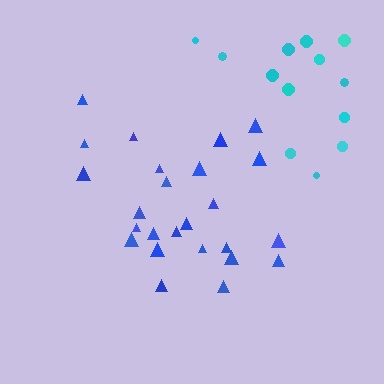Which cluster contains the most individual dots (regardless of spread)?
Blue (25).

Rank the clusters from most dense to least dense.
blue, cyan.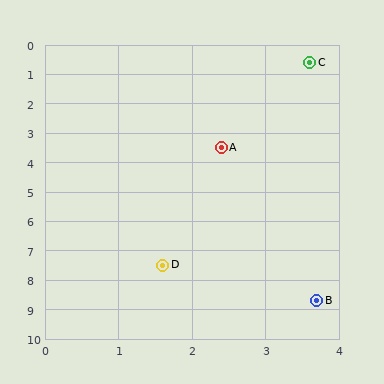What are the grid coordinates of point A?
Point A is at approximately (2.4, 3.5).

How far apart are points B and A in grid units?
Points B and A are about 5.4 grid units apart.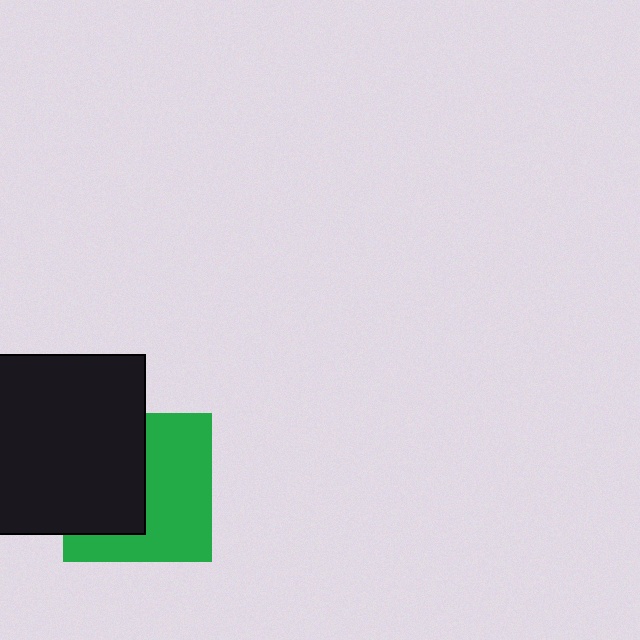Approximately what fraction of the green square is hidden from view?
Roughly 46% of the green square is hidden behind the black square.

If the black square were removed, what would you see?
You would see the complete green square.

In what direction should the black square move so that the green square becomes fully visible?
The black square should move left. That is the shortest direction to clear the overlap and leave the green square fully visible.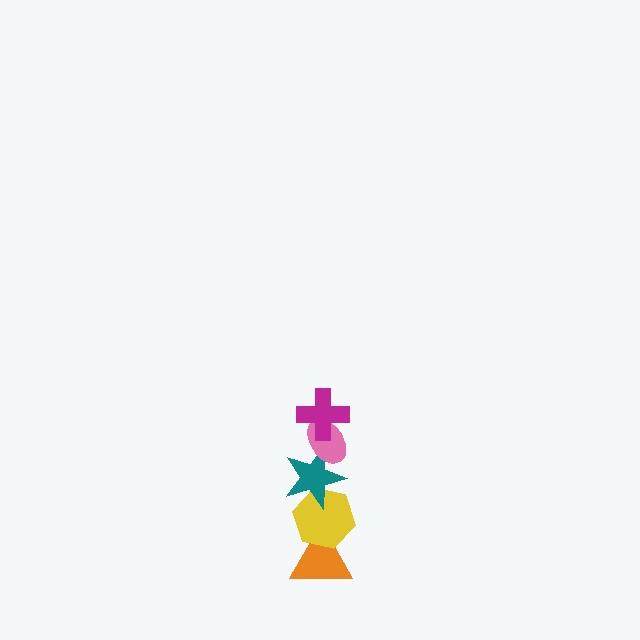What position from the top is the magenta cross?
The magenta cross is 1st from the top.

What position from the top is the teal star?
The teal star is 3rd from the top.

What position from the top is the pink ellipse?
The pink ellipse is 2nd from the top.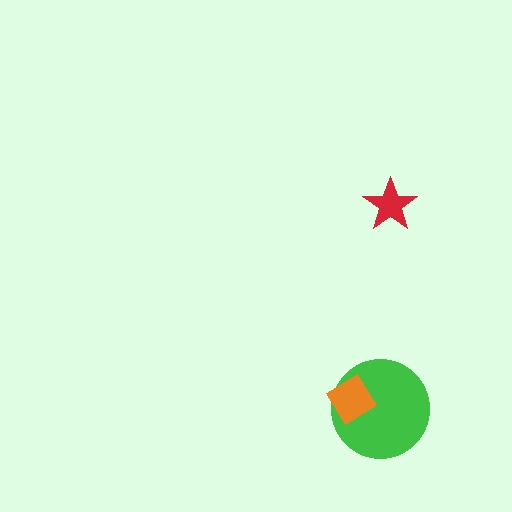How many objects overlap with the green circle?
1 object overlaps with the green circle.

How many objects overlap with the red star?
0 objects overlap with the red star.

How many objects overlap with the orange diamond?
1 object overlaps with the orange diamond.